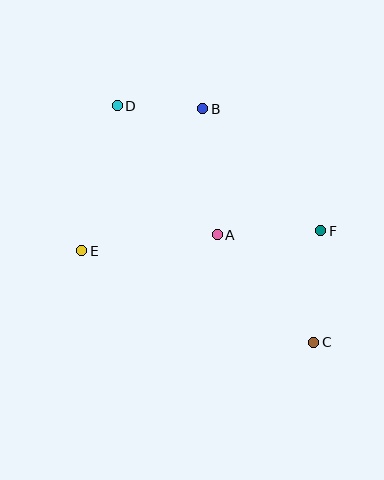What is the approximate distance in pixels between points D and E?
The distance between D and E is approximately 149 pixels.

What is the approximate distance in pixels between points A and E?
The distance between A and E is approximately 137 pixels.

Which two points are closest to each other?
Points B and D are closest to each other.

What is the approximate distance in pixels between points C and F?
The distance between C and F is approximately 112 pixels.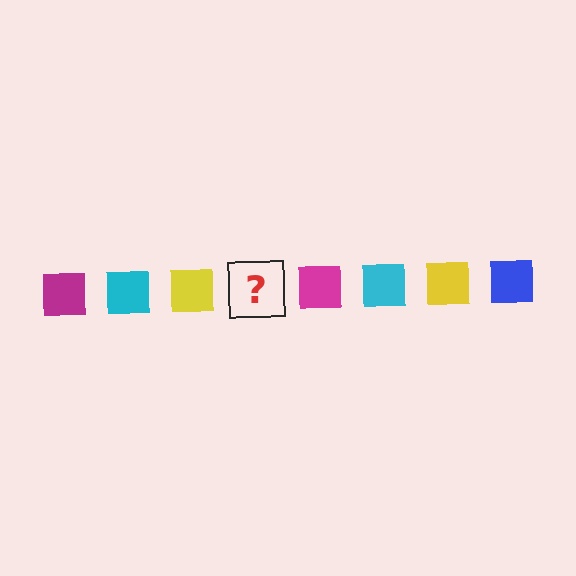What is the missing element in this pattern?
The missing element is a blue square.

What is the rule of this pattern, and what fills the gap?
The rule is that the pattern cycles through magenta, cyan, yellow, blue squares. The gap should be filled with a blue square.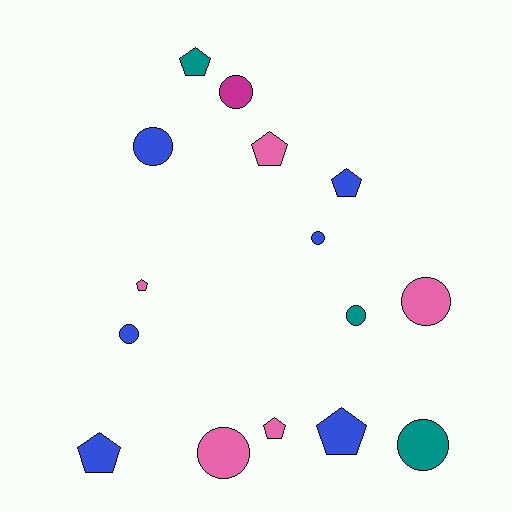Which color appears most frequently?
Blue, with 6 objects.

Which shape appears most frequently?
Circle, with 8 objects.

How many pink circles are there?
There are 2 pink circles.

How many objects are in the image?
There are 15 objects.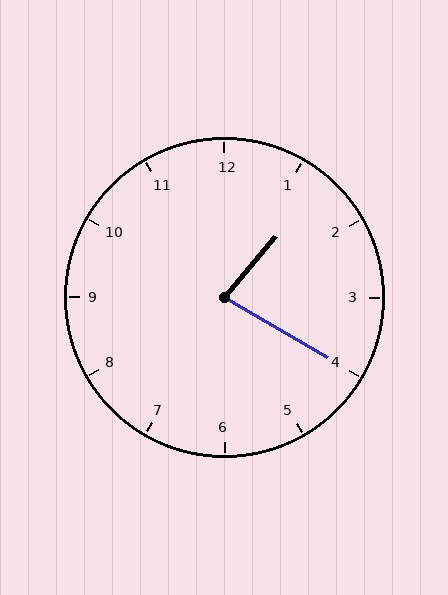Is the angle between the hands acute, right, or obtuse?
It is acute.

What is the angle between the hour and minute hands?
Approximately 80 degrees.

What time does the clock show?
1:20.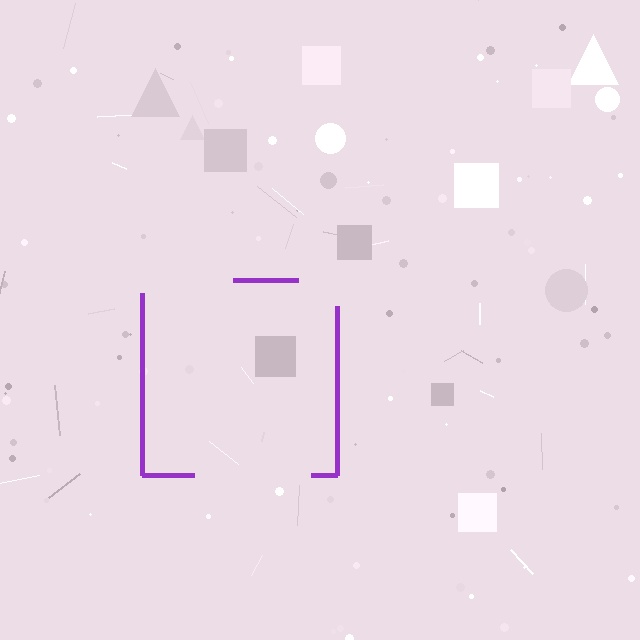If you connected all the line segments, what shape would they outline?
They would outline a square.